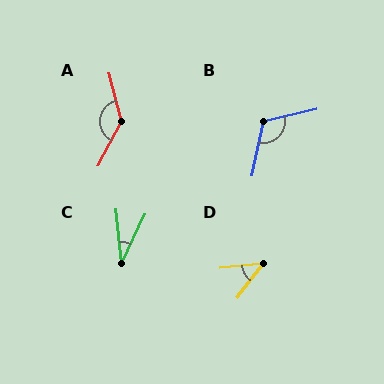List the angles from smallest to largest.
C (31°), D (48°), B (115°), A (138°).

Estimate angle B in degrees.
Approximately 115 degrees.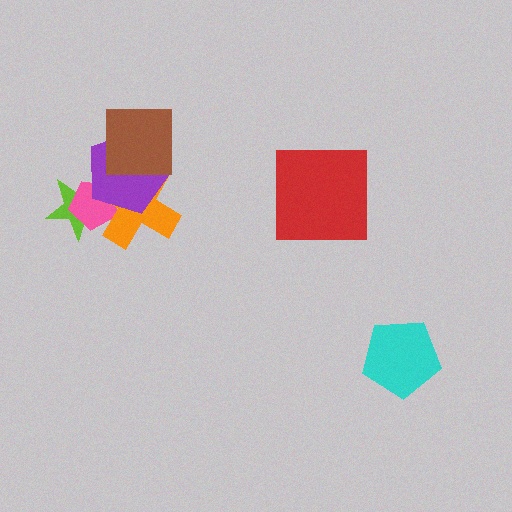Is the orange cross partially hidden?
Yes, it is partially covered by another shape.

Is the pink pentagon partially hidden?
Yes, it is partially covered by another shape.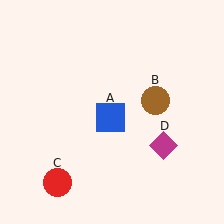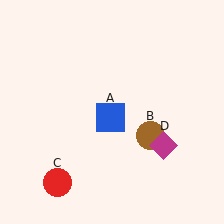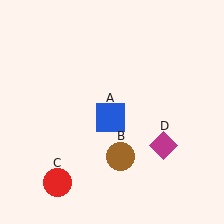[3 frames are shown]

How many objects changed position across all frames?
1 object changed position: brown circle (object B).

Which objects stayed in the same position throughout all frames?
Blue square (object A) and red circle (object C) and magenta diamond (object D) remained stationary.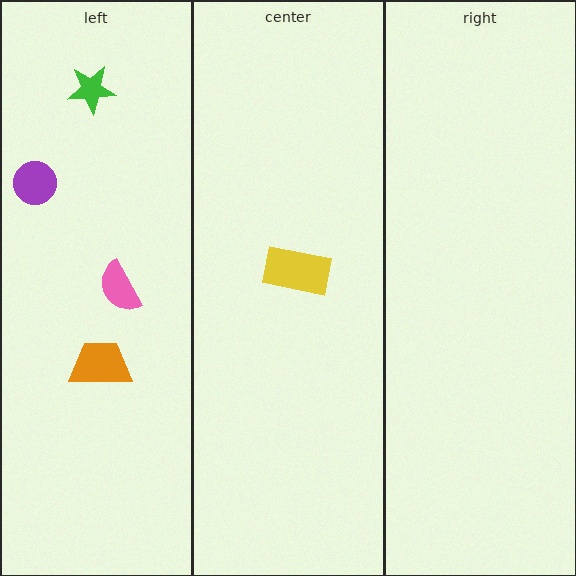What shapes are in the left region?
The green star, the pink semicircle, the orange trapezoid, the purple circle.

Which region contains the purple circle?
The left region.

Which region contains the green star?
The left region.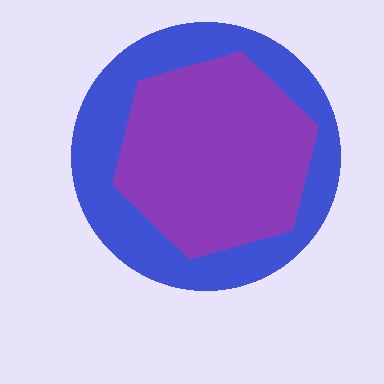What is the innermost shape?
The purple hexagon.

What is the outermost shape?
The blue circle.